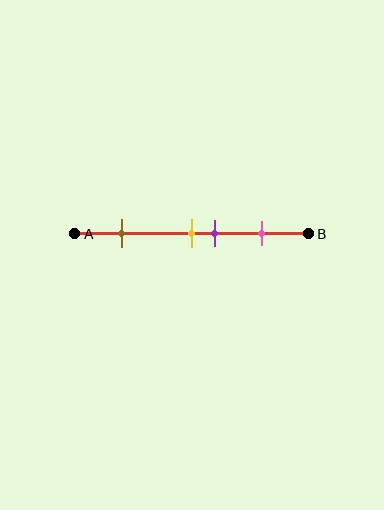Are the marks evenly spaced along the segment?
No, the marks are not evenly spaced.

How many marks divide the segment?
There are 4 marks dividing the segment.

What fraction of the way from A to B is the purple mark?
The purple mark is approximately 60% (0.6) of the way from A to B.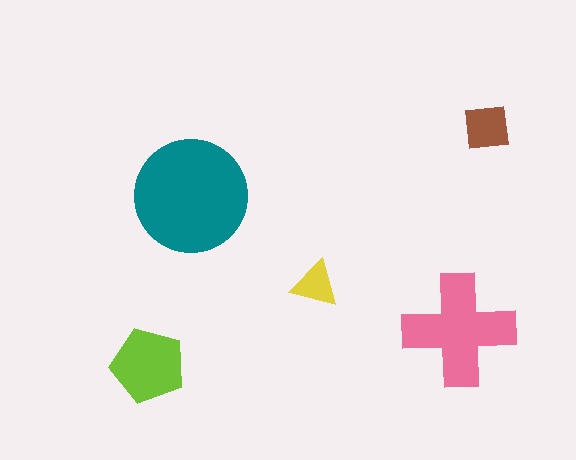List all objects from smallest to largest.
The yellow triangle, the brown square, the lime pentagon, the pink cross, the teal circle.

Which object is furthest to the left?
The lime pentagon is leftmost.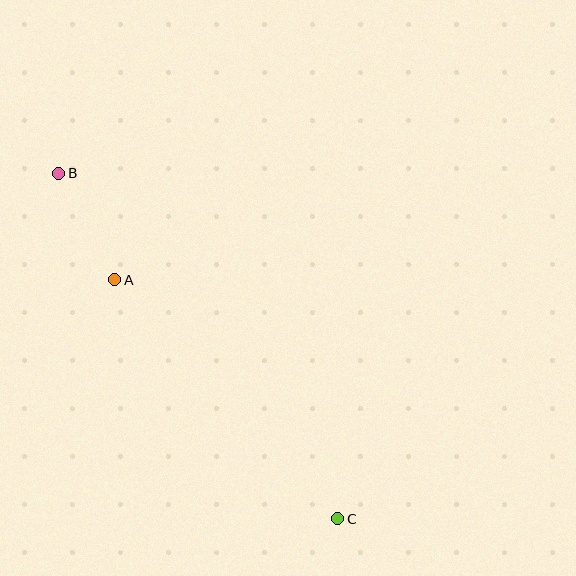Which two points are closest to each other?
Points A and B are closest to each other.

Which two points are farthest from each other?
Points B and C are farthest from each other.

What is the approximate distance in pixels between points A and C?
The distance between A and C is approximately 327 pixels.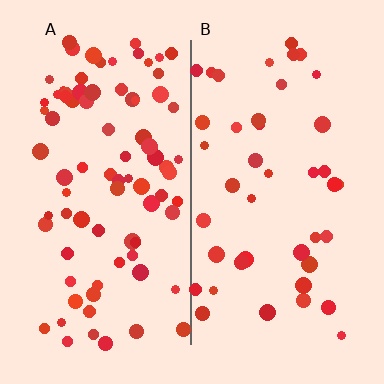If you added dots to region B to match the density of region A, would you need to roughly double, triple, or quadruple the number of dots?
Approximately double.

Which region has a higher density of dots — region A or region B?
A (the left).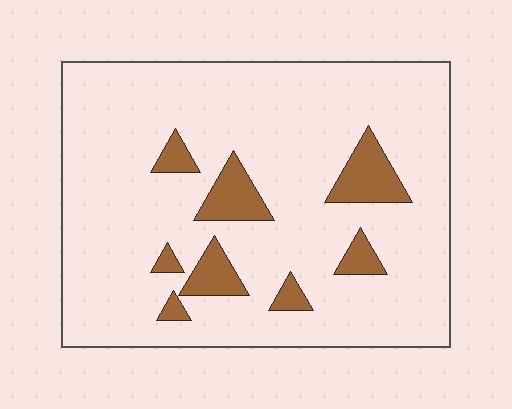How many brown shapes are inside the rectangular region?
8.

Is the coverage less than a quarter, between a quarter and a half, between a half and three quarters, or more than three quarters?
Less than a quarter.